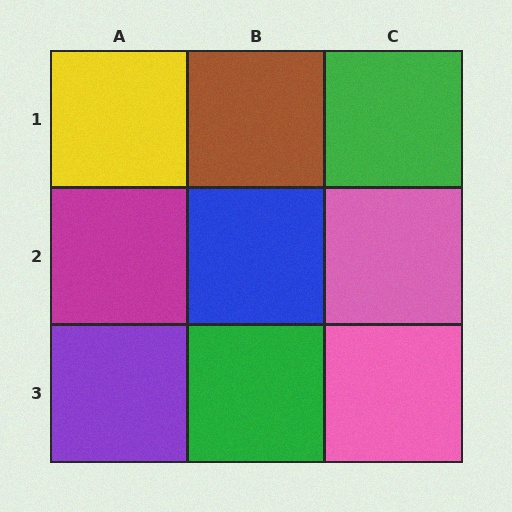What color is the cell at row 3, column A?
Purple.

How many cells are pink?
2 cells are pink.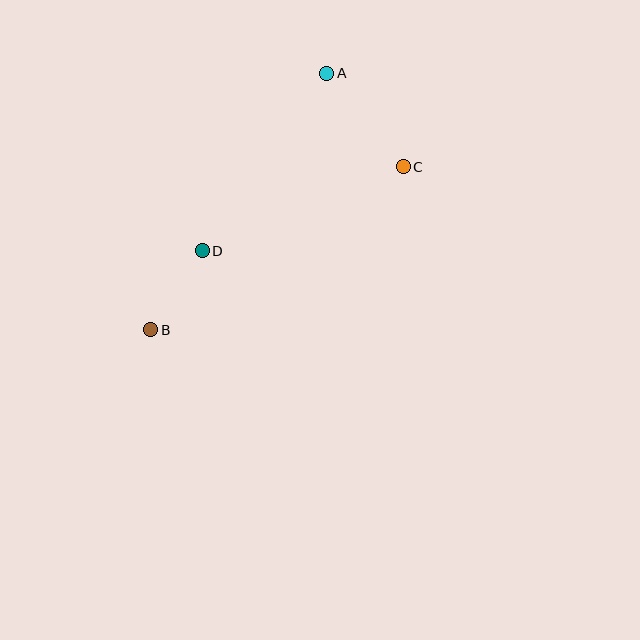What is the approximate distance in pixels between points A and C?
The distance between A and C is approximately 120 pixels.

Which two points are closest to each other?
Points B and D are closest to each other.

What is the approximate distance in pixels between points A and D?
The distance between A and D is approximately 217 pixels.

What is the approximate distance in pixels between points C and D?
The distance between C and D is approximately 218 pixels.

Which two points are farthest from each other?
Points A and B are farthest from each other.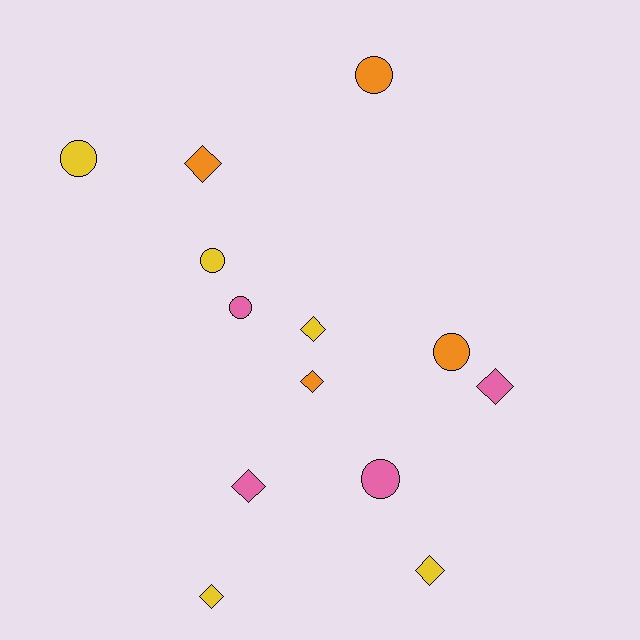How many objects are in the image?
There are 13 objects.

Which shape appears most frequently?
Diamond, with 7 objects.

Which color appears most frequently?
Yellow, with 5 objects.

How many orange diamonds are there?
There are 2 orange diamonds.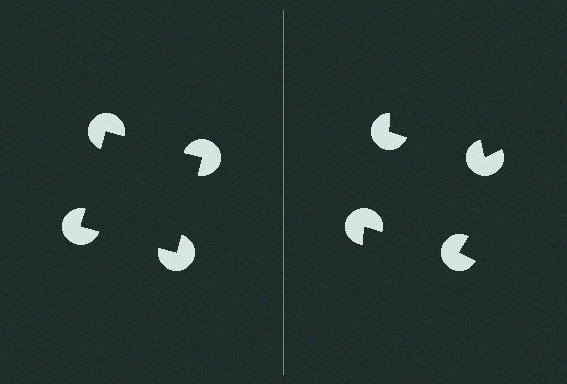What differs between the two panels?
The pac-man discs are positioned identically on both sides; only the wedge orientations differ. On the left they align to a square; on the right they are misaligned.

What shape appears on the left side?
An illusory square.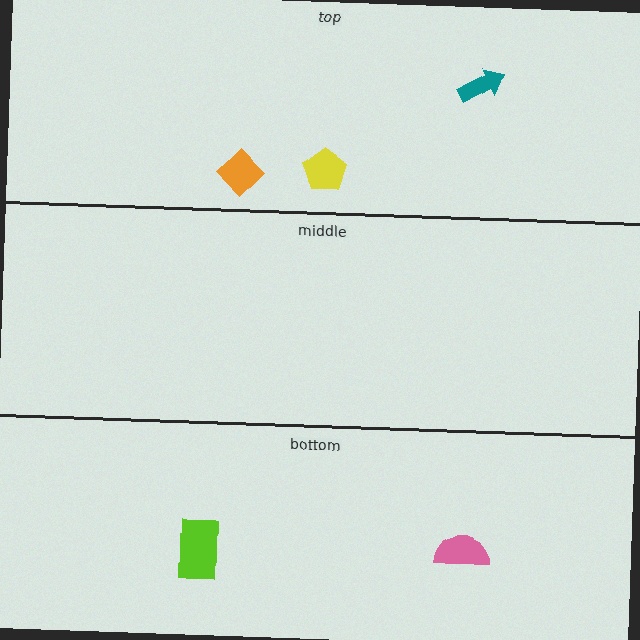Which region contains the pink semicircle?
The bottom region.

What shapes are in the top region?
The teal arrow, the orange diamond, the yellow pentagon.